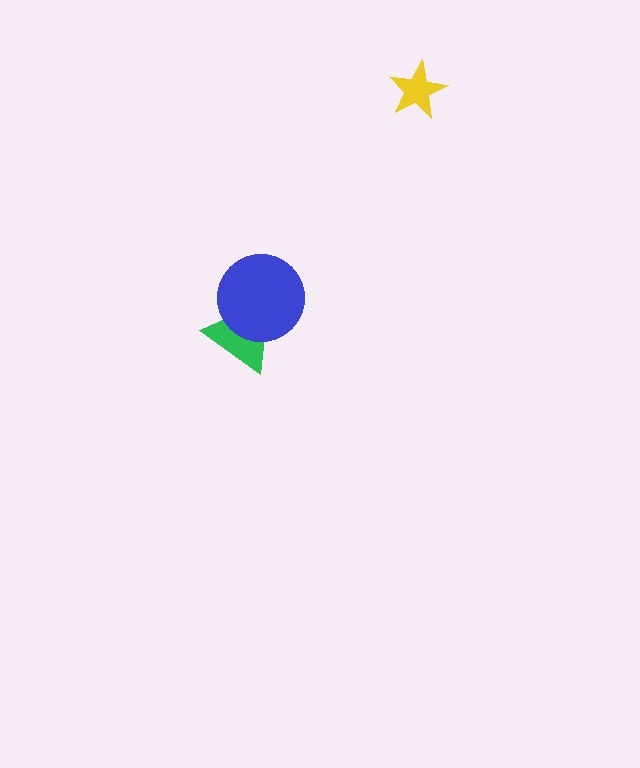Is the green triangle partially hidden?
Yes, it is partially covered by another shape.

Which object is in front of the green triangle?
The blue circle is in front of the green triangle.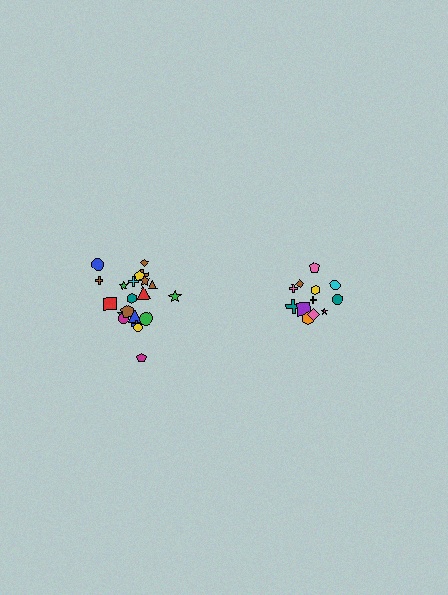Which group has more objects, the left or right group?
The left group.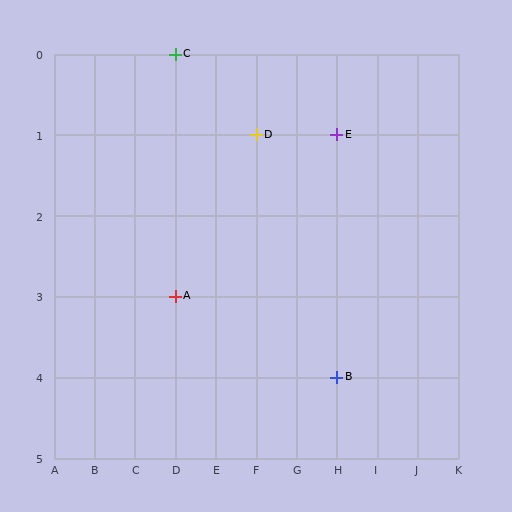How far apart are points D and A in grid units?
Points D and A are 2 columns and 2 rows apart (about 2.8 grid units diagonally).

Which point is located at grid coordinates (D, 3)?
Point A is at (D, 3).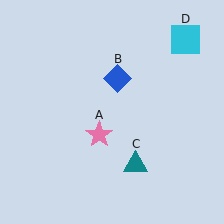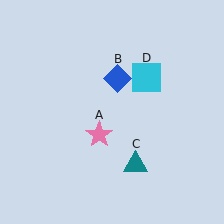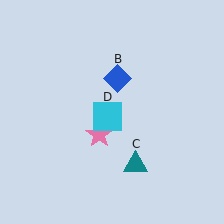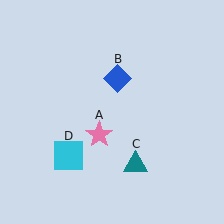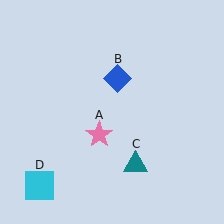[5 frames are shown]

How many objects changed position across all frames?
1 object changed position: cyan square (object D).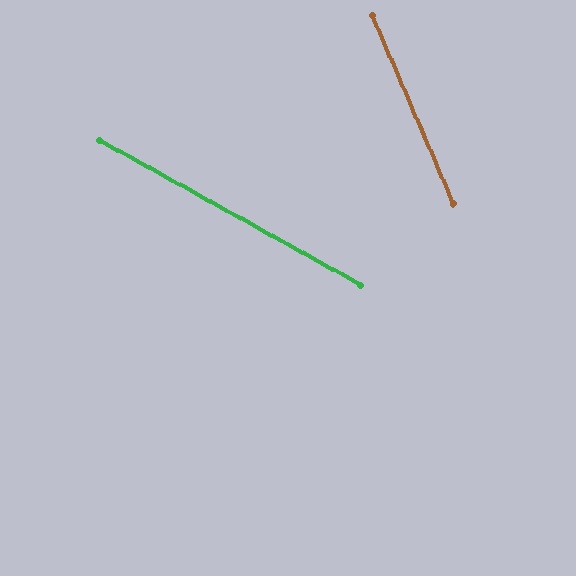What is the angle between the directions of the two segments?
Approximately 38 degrees.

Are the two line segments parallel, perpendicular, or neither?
Neither parallel nor perpendicular — they differ by about 38°.